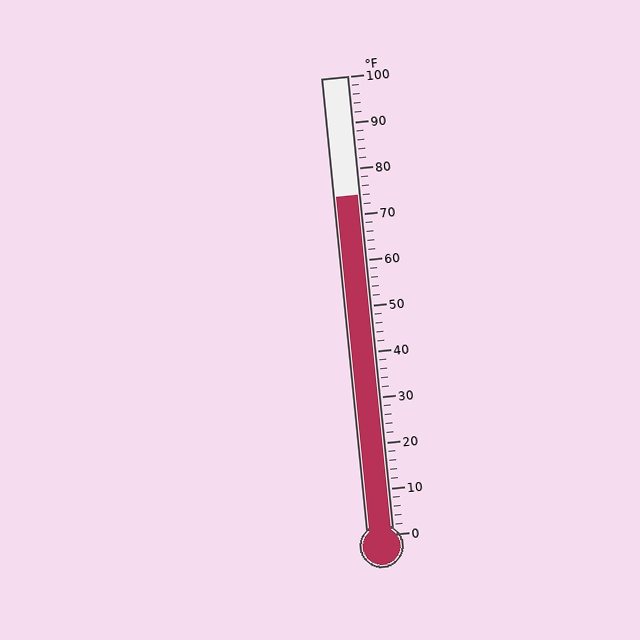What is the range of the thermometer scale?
The thermometer scale ranges from 0°F to 100°F.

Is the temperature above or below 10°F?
The temperature is above 10°F.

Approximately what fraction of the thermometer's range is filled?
The thermometer is filled to approximately 75% of its range.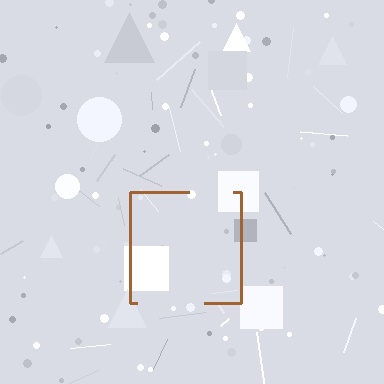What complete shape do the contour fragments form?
The contour fragments form a square.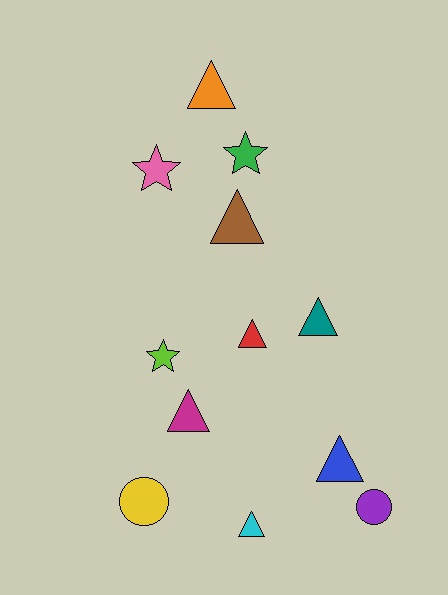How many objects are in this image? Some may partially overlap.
There are 12 objects.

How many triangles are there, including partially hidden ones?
There are 7 triangles.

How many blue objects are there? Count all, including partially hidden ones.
There is 1 blue object.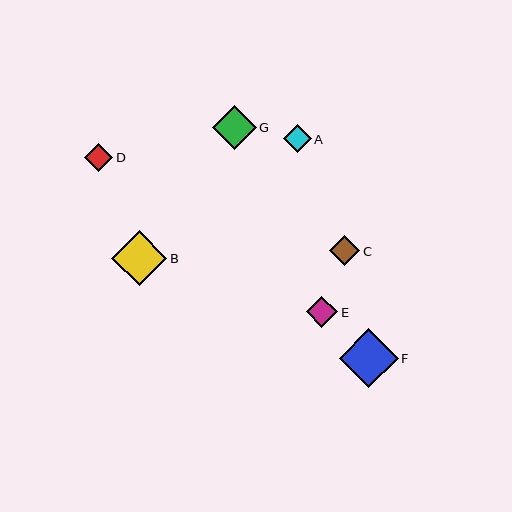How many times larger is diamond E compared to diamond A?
Diamond E is approximately 1.1 times the size of diamond A.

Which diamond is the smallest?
Diamond A is the smallest with a size of approximately 27 pixels.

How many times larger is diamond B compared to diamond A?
Diamond B is approximately 2.0 times the size of diamond A.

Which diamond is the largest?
Diamond F is the largest with a size of approximately 59 pixels.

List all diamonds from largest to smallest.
From largest to smallest: F, B, G, E, C, D, A.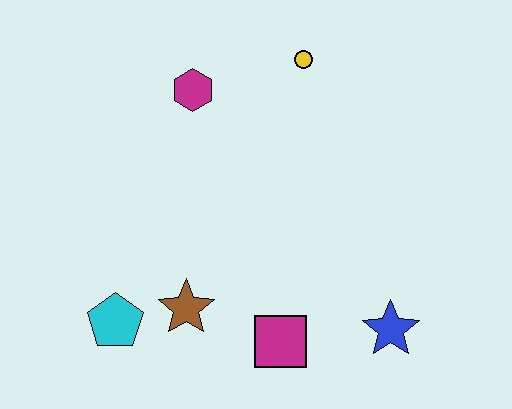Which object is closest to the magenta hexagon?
The yellow circle is closest to the magenta hexagon.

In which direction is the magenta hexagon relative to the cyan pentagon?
The magenta hexagon is above the cyan pentagon.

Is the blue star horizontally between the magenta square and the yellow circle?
No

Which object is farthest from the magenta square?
The yellow circle is farthest from the magenta square.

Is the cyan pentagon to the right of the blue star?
No